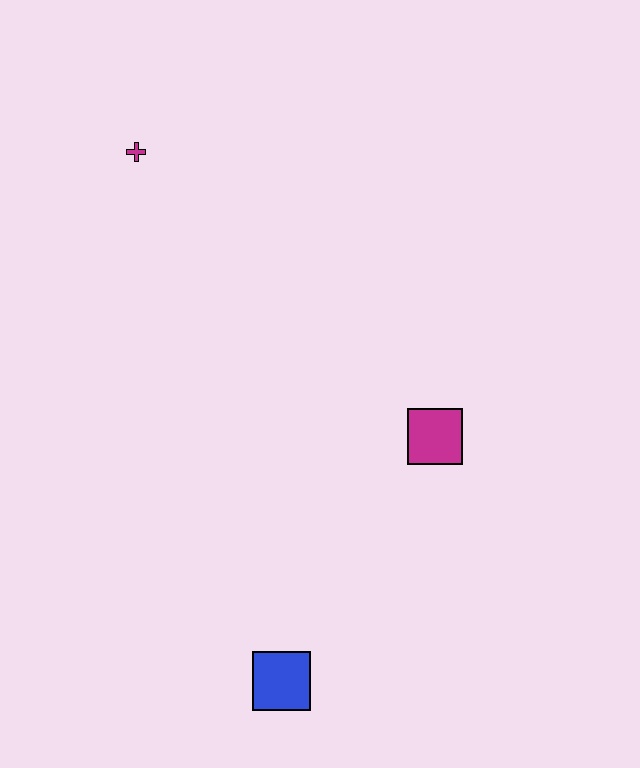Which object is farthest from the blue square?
The magenta cross is farthest from the blue square.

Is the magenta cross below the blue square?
No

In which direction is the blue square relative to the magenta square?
The blue square is below the magenta square.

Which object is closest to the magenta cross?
The magenta square is closest to the magenta cross.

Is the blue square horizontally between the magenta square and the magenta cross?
Yes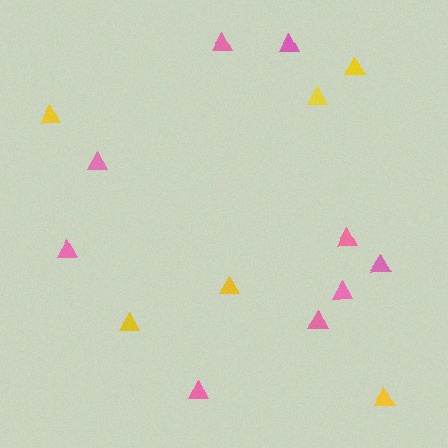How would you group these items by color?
There are 2 groups: one group of yellow triangles (6) and one group of pink triangles (9).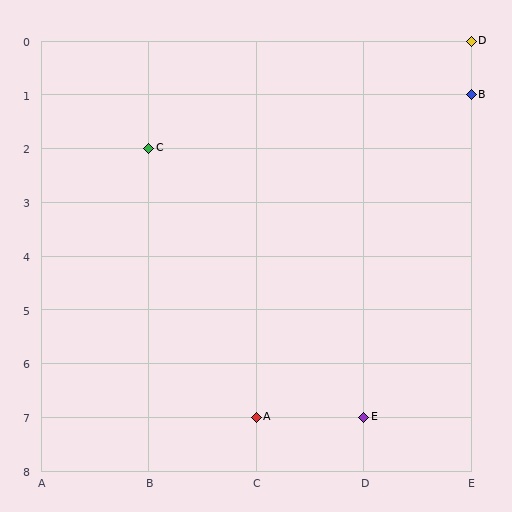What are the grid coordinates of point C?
Point C is at grid coordinates (B, 2).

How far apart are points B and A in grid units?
Points B and A are 2 columns and 6 rows apart (about 6.3 grid units diagonally).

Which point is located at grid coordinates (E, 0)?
Point D is at (E, 0).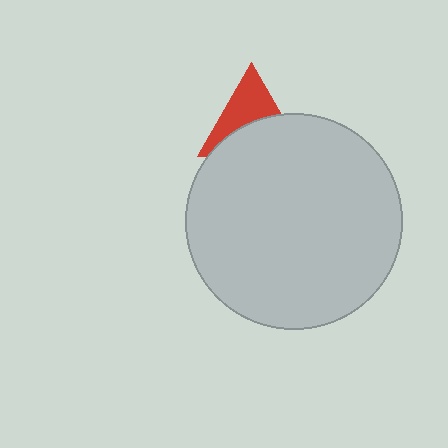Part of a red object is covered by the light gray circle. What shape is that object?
It is a triangle.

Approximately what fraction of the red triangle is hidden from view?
Roughly 52% of the red triangle is hidden behind the light gray circle.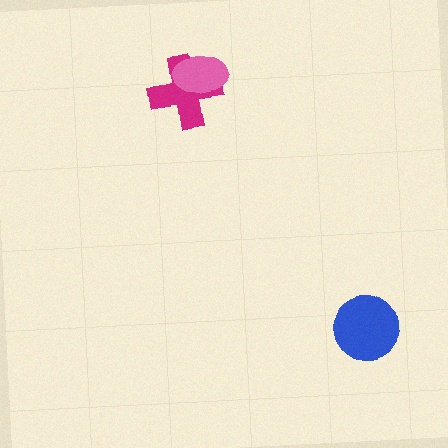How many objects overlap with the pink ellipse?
1 object overlaps with the pink ellipse.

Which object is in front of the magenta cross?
The pink ellipse is in front of the magenta cross.